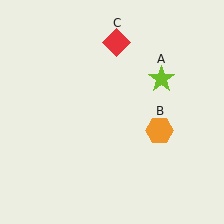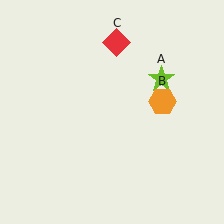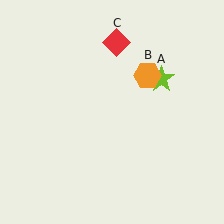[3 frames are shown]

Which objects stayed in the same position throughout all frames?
Lime star (object A) and red diamond (object C) remained stationary.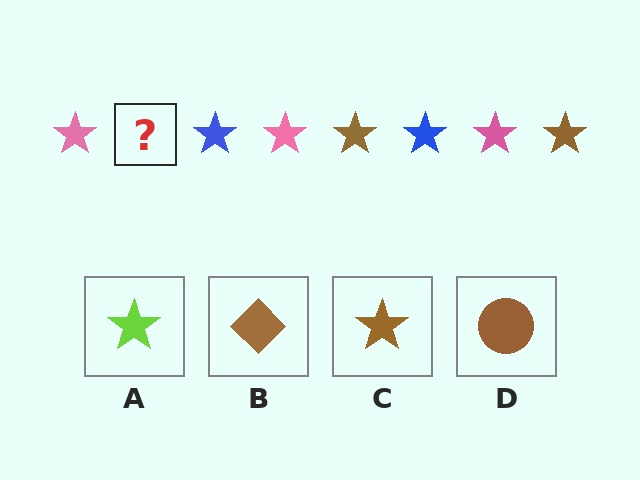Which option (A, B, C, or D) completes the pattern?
C.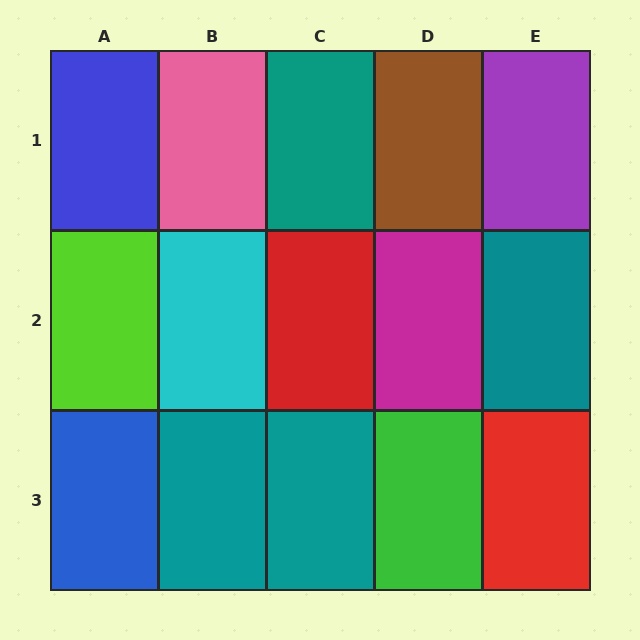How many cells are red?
2 cells are red.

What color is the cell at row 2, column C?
Red.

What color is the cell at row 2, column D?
Magenta.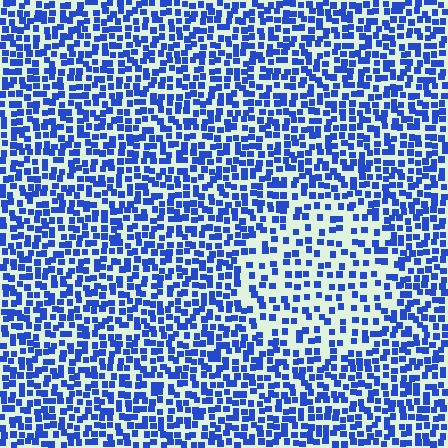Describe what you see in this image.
The image contains small blue elements arranged at two different densities. A circle-shaped region is visible where the elements are less densely packed than the surrounding area.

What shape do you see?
I see a circle.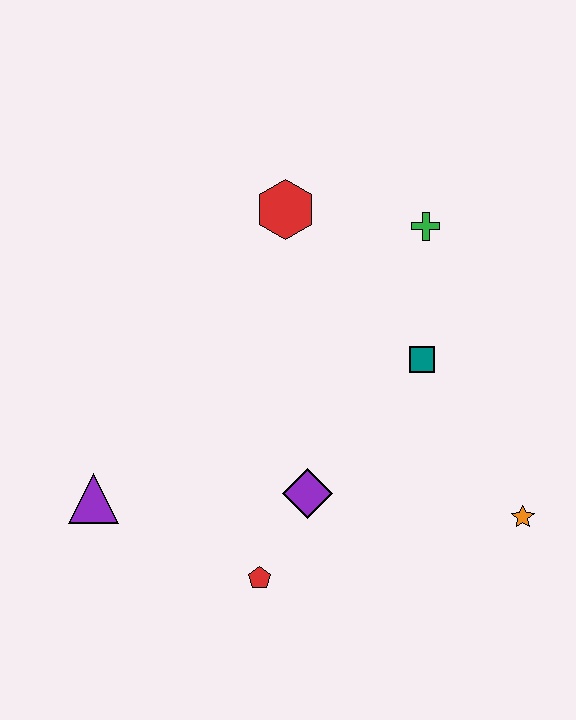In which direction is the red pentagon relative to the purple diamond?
The red pentagon is below the purple diamond.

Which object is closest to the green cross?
The teal square is closest to the green cross.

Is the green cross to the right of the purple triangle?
Yes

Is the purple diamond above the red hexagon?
No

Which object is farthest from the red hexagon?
The orange star is farthest from the red hexagon.